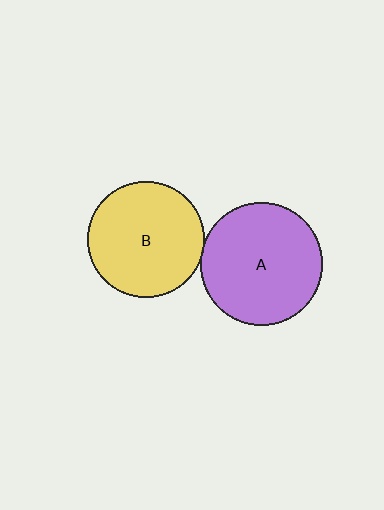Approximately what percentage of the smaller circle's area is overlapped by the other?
Approximately 5%.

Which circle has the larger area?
Circle A (purple).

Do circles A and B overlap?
Yes.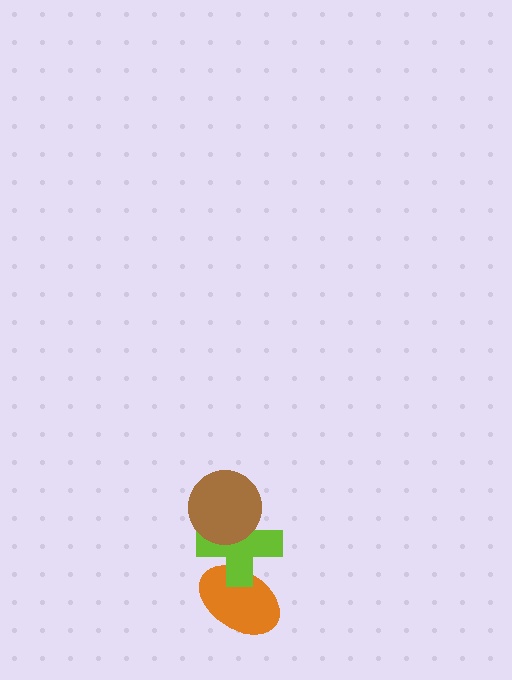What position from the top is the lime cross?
The lime cross is 2nd from the top.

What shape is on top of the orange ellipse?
The lime cross is on top of the orange ellipse.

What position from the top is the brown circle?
The brown circle is 1st from the top.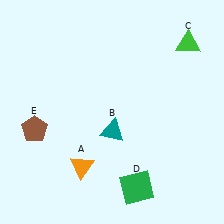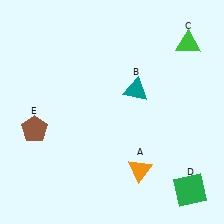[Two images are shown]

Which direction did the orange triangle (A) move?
The orange triangle (A) moved right.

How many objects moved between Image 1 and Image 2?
3 objects moved between the two images.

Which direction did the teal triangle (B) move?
The teal triangle (B) moved up.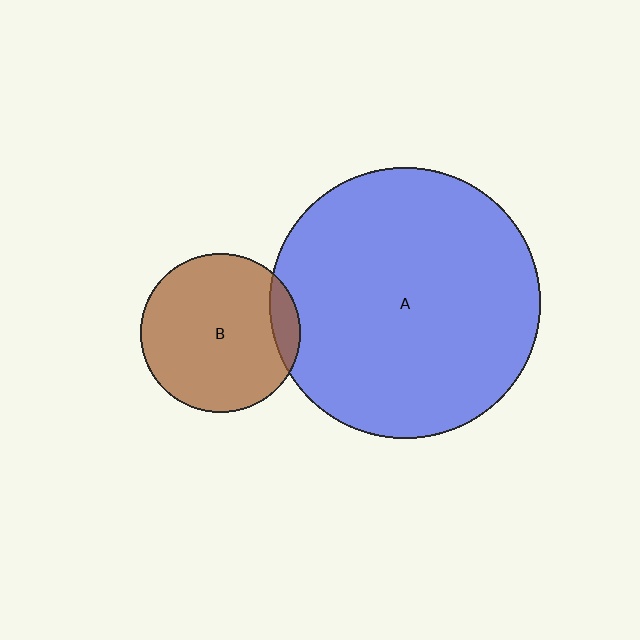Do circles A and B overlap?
Yes.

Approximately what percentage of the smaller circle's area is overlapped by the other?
Approximately 10%.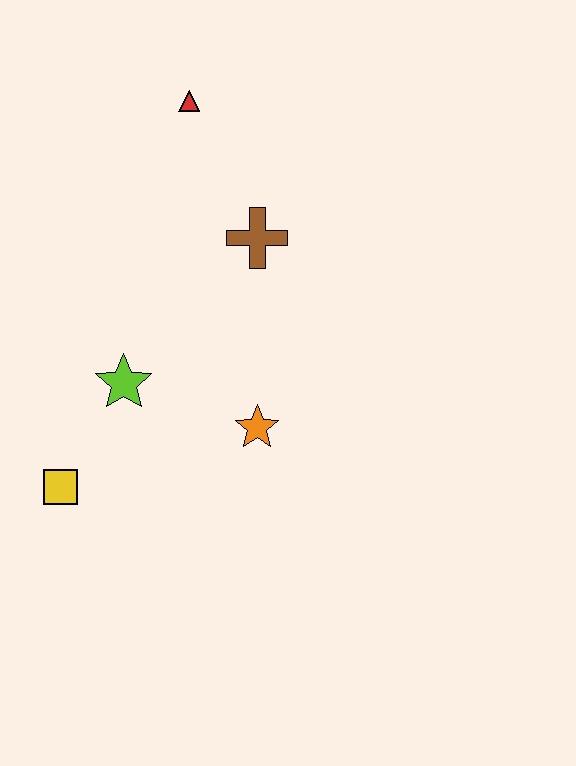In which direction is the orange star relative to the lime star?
The orange star is to the right of the lime star.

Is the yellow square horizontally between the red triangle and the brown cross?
No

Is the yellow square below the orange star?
Yes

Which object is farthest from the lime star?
The red triangle is farthest from the lime star.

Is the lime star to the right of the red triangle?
No